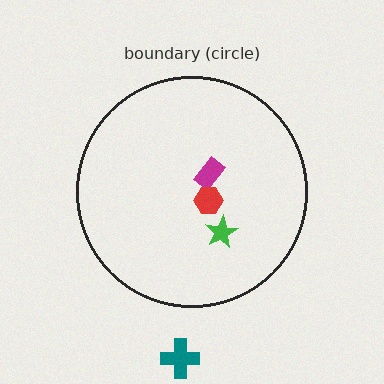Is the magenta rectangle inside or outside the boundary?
Inside.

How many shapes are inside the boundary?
3 inside, 1 outside.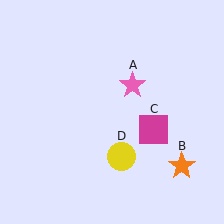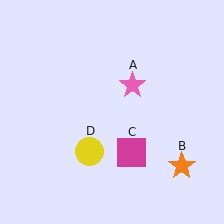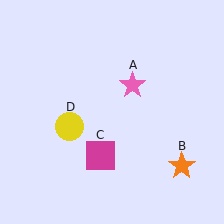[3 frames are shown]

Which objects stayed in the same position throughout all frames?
Pink star (object A) and orange star (object B) remained stationary.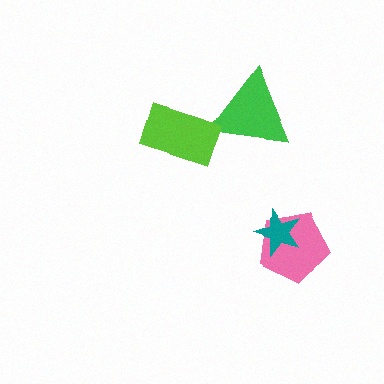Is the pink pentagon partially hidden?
Yes, it is partially covered by another shape.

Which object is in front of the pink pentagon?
The teal star is in front of the pink pentagon.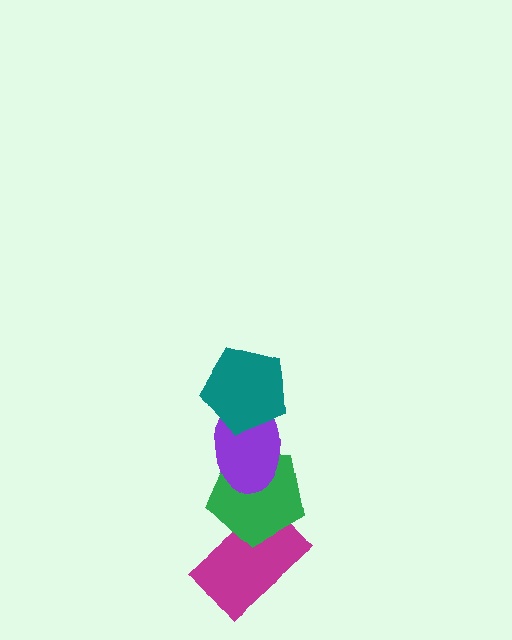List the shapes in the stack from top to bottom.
From top to bottom: the teal pentagon, the purple ellipse, the green pentagon, the magenta rectangle.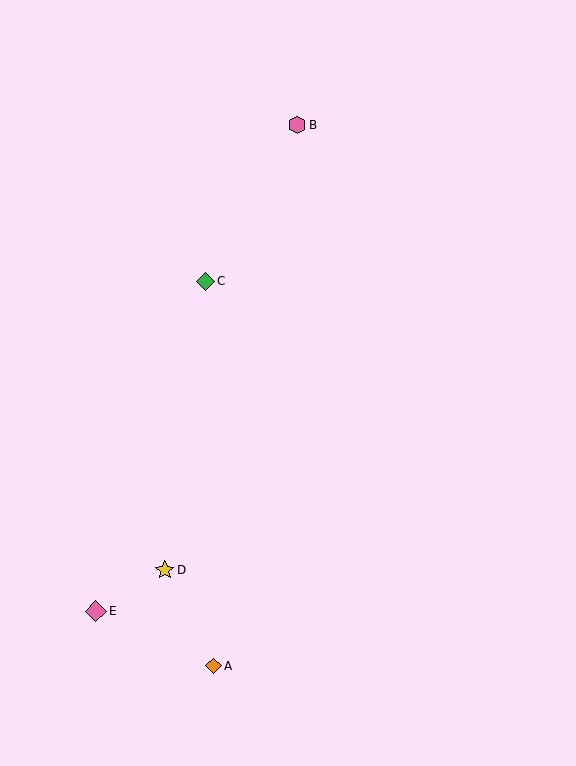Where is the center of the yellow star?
The center of the yellow star is at (165, 570).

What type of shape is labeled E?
Shape E is a pink diamond.